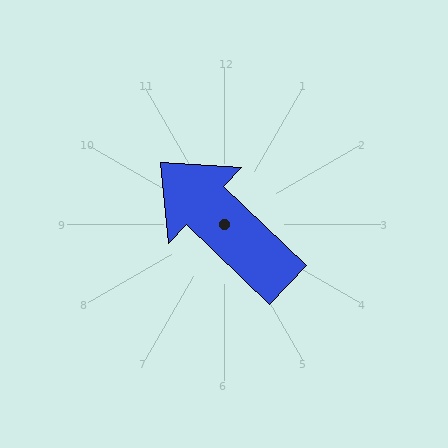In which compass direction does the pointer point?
Northwest.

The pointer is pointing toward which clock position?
Roughly 10 o'clock.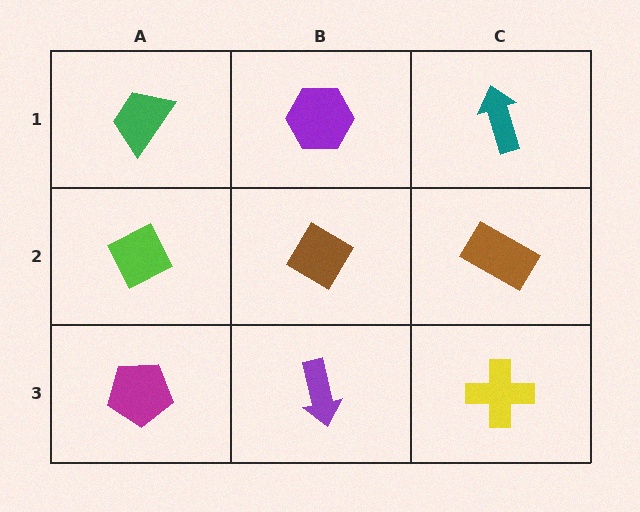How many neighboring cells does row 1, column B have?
3.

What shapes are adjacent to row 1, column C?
A brown rectangle (row 2, column C), a purple hexagon (row 1, column B).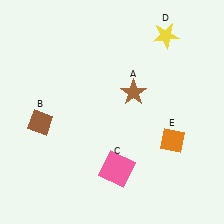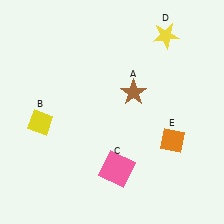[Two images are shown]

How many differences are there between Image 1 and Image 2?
There is 1 difference between the two images.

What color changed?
The diamond (B) changed from brown in Image 1 to yellow in Image 2.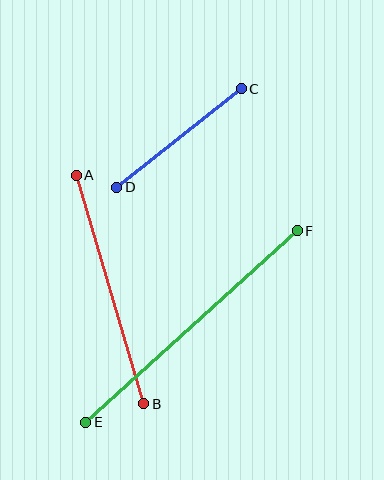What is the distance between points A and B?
The distance is approximately 238 pixels.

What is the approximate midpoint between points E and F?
The midpoint is at approximately (192, 326) pixels.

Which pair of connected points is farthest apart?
Points E and F are farthest apart.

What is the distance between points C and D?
The distance is approximately 159 pixels.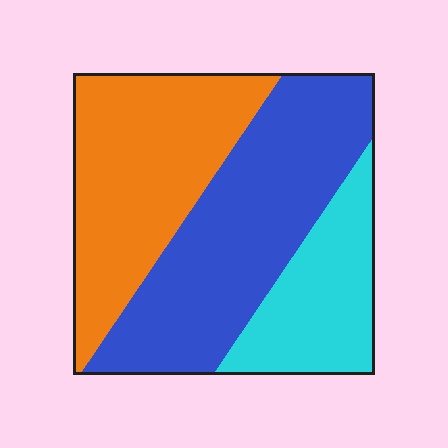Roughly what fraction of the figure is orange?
Orange takes up about three eighths (3/8) of the figure.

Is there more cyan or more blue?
Blue.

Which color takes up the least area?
Cyan, at roughly 20%.